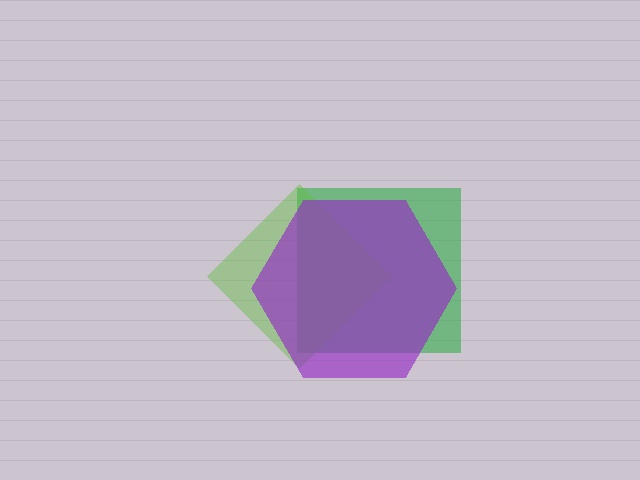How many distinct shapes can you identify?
There are 3 distinct shapes: a green square, a lime diamond, a purple hexagon.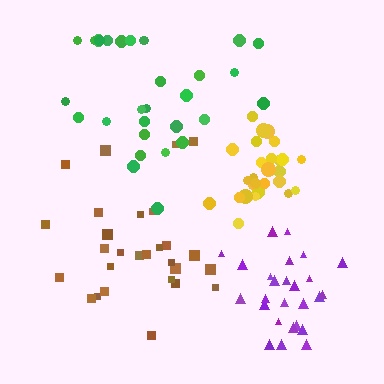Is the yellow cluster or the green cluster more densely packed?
Yellow.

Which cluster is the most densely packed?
Yellow.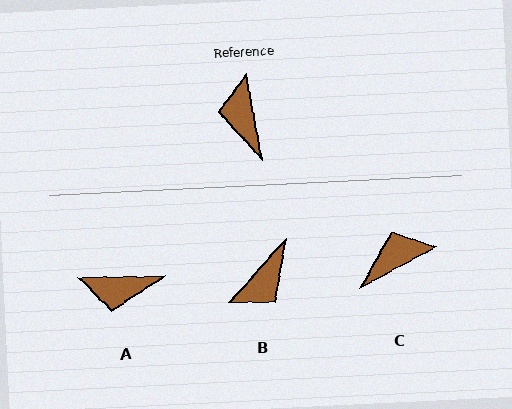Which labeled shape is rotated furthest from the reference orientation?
B, about 127 degrees away.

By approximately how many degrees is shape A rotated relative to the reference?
Approximately 81 degrees counter-clockwise.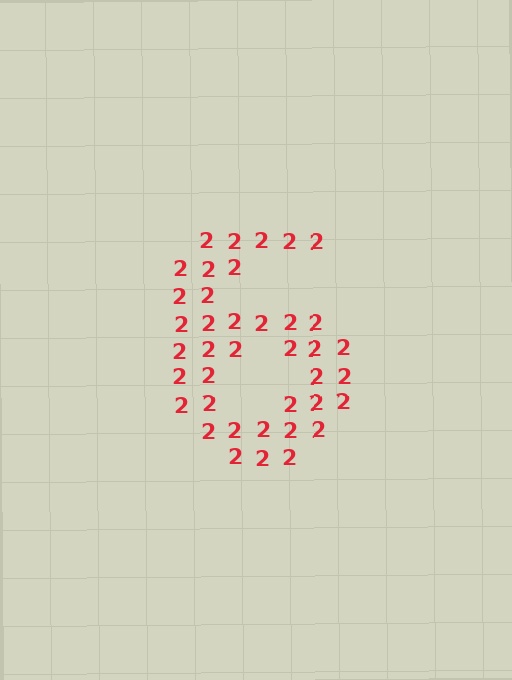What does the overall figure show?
The overall figure shows the digit 6.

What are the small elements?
The small elements are digit 2's.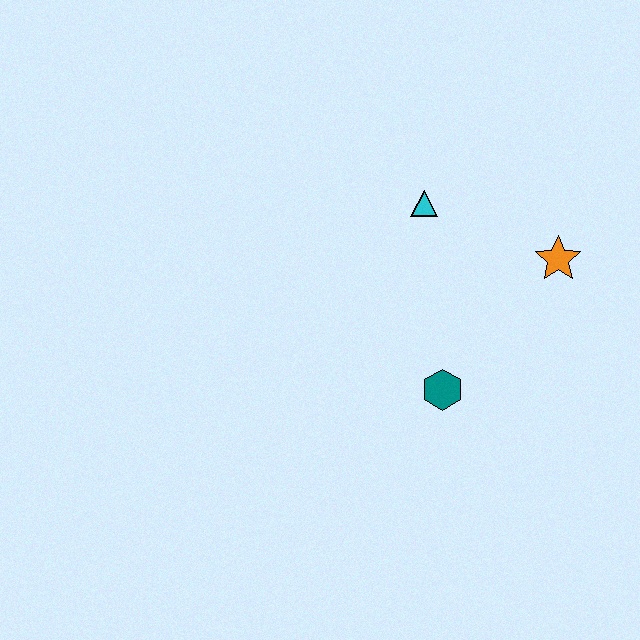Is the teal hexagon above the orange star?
No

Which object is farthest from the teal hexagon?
The cyan triangle is farthest from the teal hexagon.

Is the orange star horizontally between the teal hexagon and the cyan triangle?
No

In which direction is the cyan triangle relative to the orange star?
The cyan triangle is to the left of the orange star.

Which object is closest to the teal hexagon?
The orange star is closest to the teal hexagon.